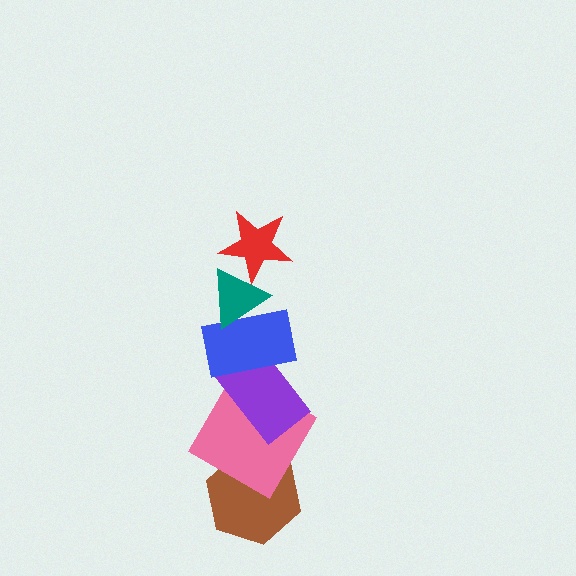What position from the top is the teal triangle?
The teal triangle is 2nd from the top.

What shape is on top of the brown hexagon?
The pink square is on top of the brown hexagon.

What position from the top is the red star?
The red star is 1st from the top.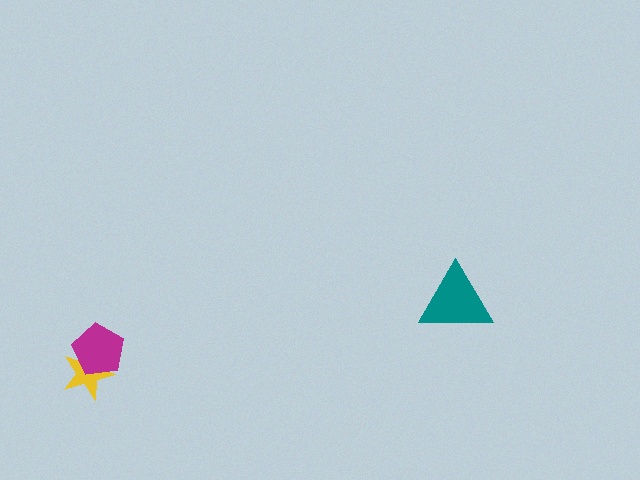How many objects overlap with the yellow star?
1 object overlaps with the yellow star.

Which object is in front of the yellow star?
The magenta pentagon is in front of the yellow star.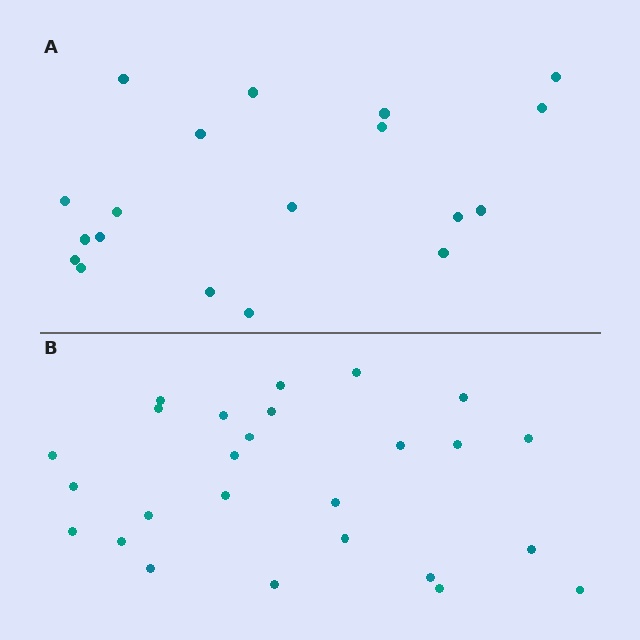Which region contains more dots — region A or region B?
Region B (the bottom region) has more dots.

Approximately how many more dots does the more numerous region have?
Region B has roughly 8 or so more dots than region A.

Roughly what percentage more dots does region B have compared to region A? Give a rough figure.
About 35% more.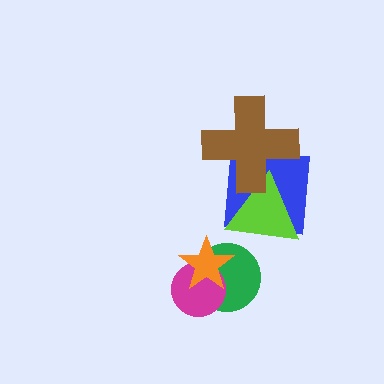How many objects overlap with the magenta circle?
2 objects overlap with the magenta circle.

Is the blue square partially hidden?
Yes, it is partially covered by another shape.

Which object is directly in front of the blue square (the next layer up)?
The lime triangle is directly in front of the blue square.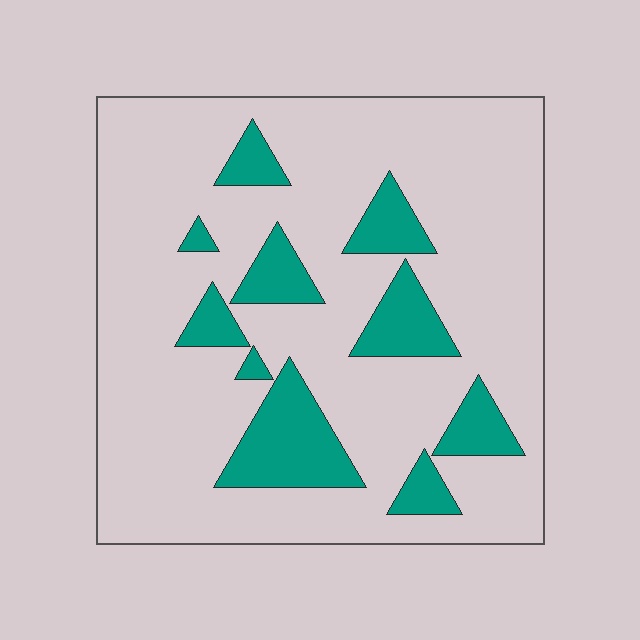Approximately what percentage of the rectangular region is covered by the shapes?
Approximately 20%.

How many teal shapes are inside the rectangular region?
10.